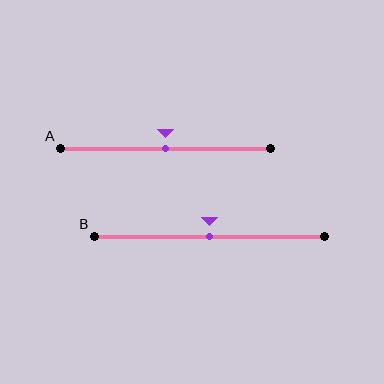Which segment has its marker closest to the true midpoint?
Segment A has its marker closest to the true midpoint.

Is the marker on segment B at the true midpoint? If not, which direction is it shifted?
Yes, the marker on segment B is at the true midpoint.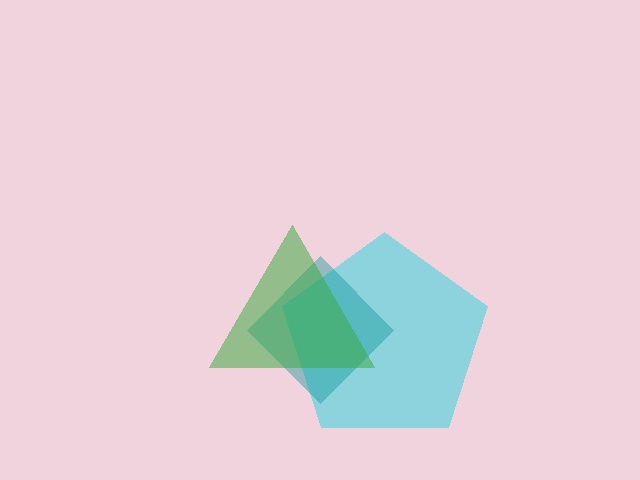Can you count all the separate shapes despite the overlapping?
Yes, there are 3 separate shapes.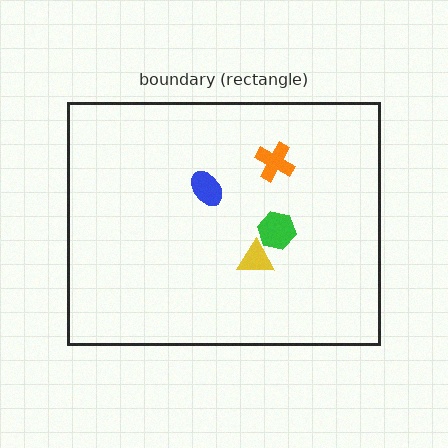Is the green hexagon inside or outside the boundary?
Inside.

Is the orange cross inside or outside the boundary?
Inside.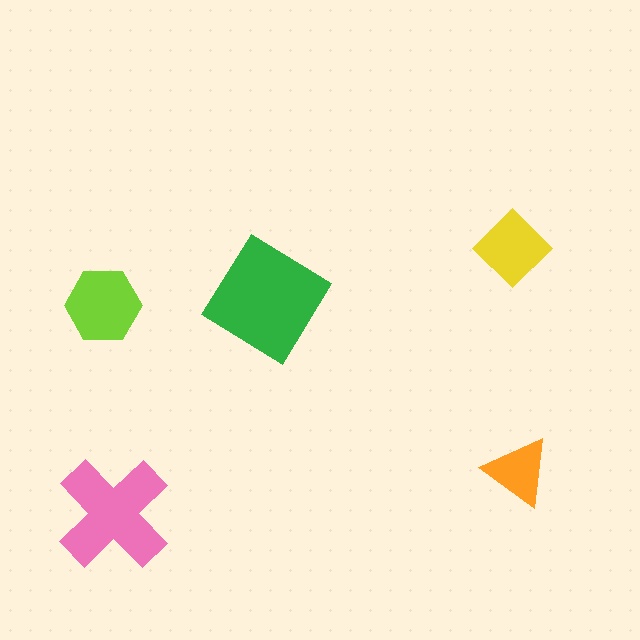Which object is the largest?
The green diamond.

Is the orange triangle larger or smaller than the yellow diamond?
Smaller.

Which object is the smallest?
The orange triangle.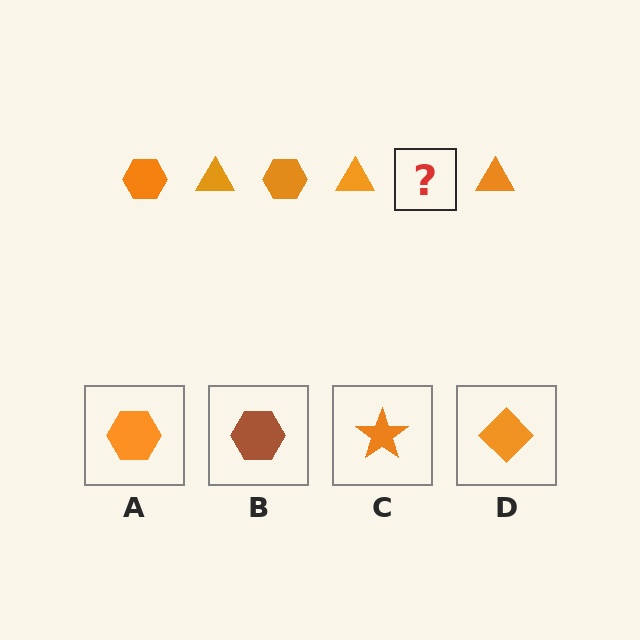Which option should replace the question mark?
Option A.